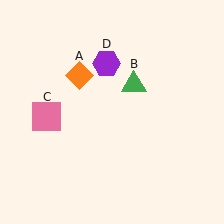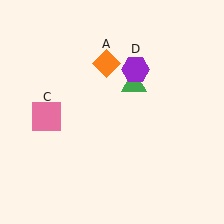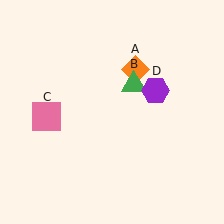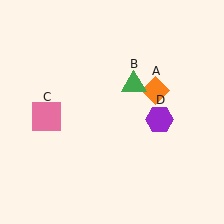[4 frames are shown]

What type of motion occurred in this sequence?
The orange diamond (object A), purple hexagon (object D) rotated clockwise around the center of the scene.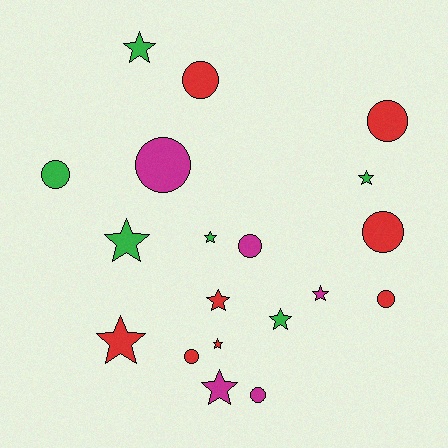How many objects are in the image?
There are 19 objects.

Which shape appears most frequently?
Star, with 10 objects.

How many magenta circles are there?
There are 3 magenta circles.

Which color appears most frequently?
Red, with 8 objects.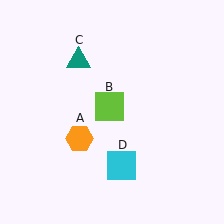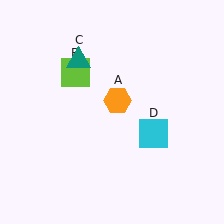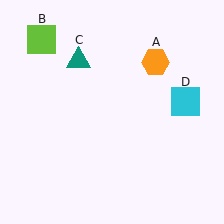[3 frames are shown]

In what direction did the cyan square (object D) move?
The cyan square (object D) moved up and to the right.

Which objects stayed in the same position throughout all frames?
Teal triangle (object C) remained stationary.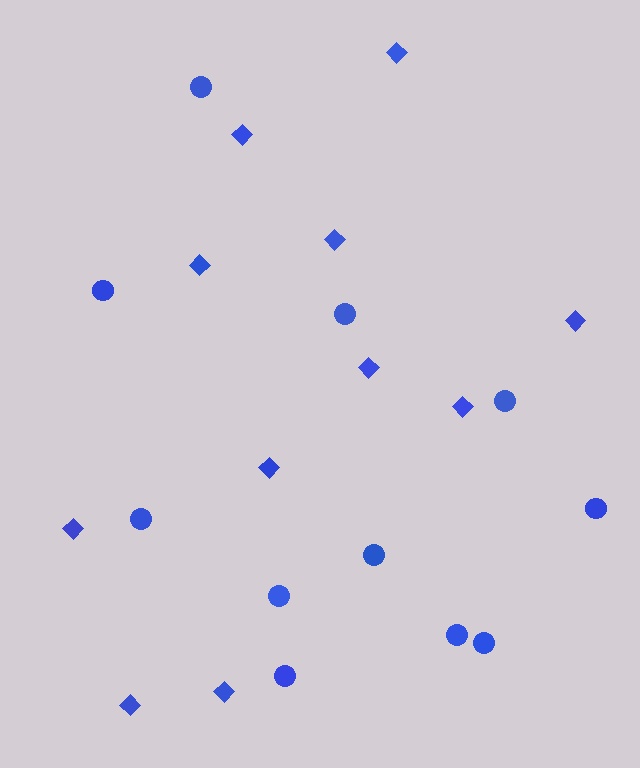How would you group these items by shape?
There are 2 groups: one group of circles (11) and one group of diamonds (11).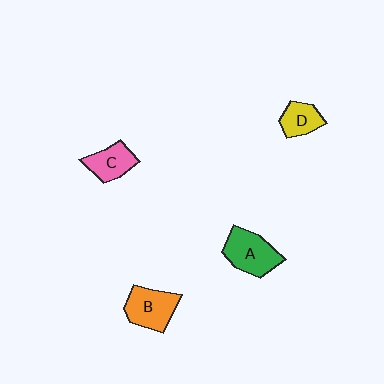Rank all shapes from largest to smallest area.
From largest to smallest: A (green), B (orange), C (pink), D (yellow).